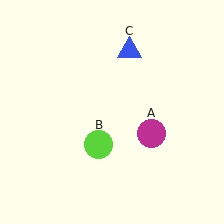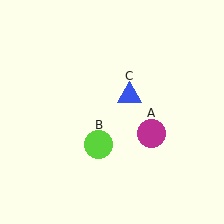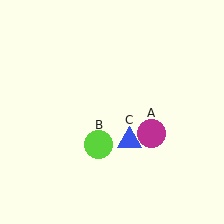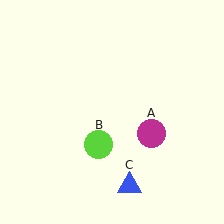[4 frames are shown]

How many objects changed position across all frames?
1 object changed position: blue triangle (object C).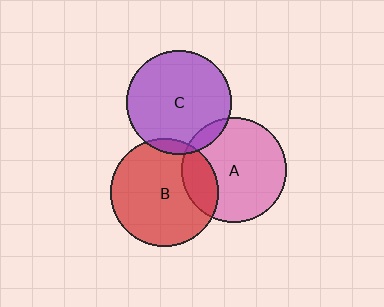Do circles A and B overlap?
Yes.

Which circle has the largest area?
Circle B (red).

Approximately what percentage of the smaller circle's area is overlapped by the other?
Approximately 20%.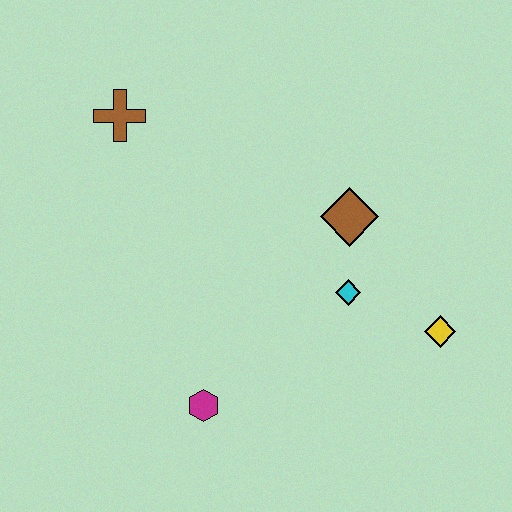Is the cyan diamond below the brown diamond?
Yes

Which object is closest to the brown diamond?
The cyan diamond is closest to the brown diamond.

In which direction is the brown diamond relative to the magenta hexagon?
The brown diamond is above the magenta hexagon.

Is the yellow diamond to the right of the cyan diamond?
Yes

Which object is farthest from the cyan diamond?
The brown cross is farthest from the cyan diamond.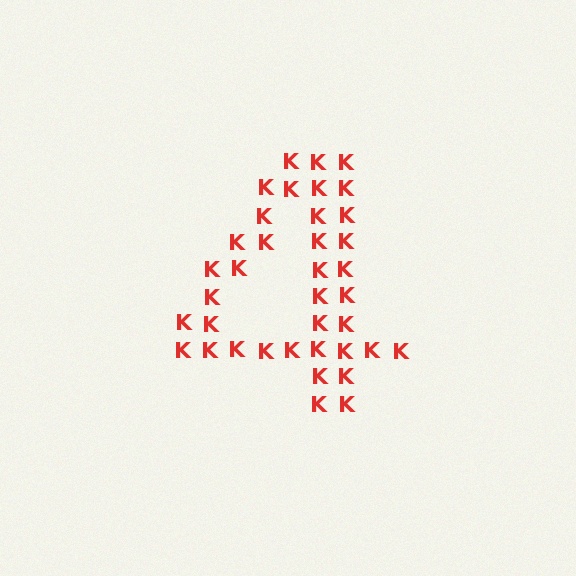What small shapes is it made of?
It is made of small letter K's.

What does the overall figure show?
The overall figure shows the digit 4.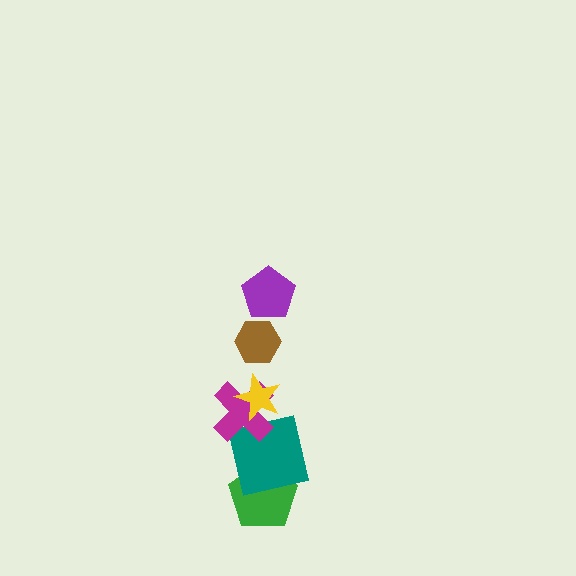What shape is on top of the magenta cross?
The yellow star is on top of the magenta cross.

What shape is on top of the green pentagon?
The teal square is on top of the green pentagon.